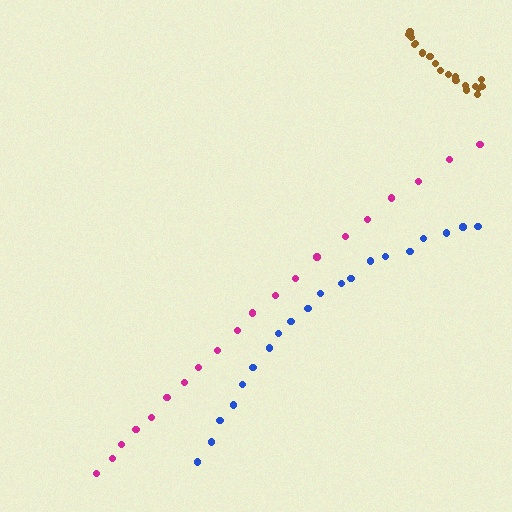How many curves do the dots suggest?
There are 3 distinct paths.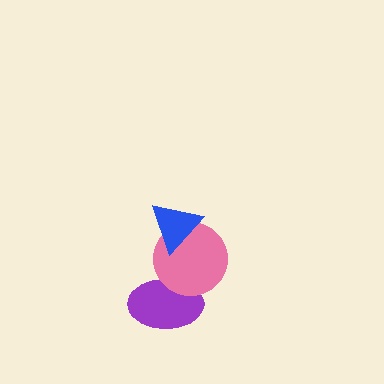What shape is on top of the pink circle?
The blue triangle is on top of the pink circle.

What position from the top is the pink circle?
The pink circle is 2nd from the top.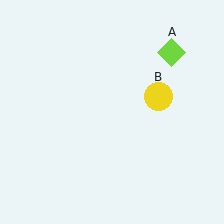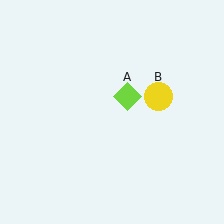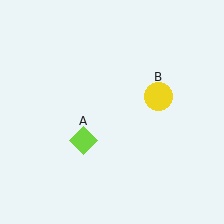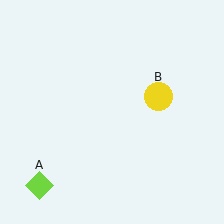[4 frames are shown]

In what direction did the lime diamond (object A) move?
The lime diamond (object A) moved down and to the left.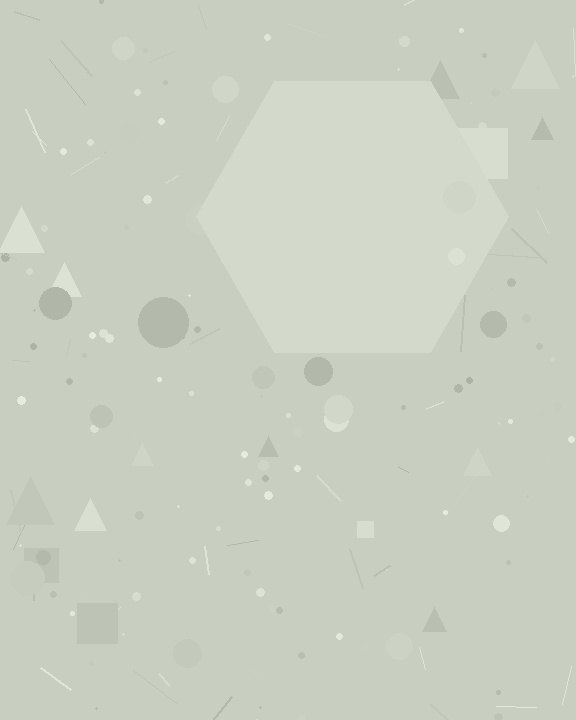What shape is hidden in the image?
A hexagon is hidden in the image.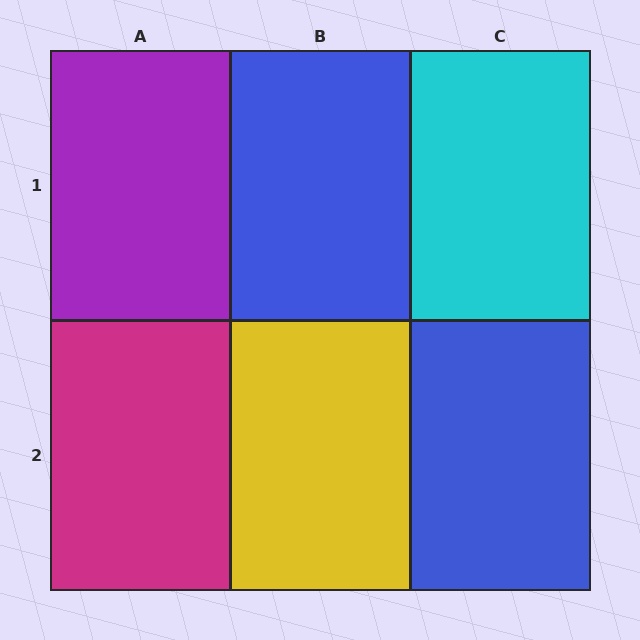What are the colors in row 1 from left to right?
Purple, blue, cyan.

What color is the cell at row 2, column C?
Blue.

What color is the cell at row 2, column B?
Yellow.